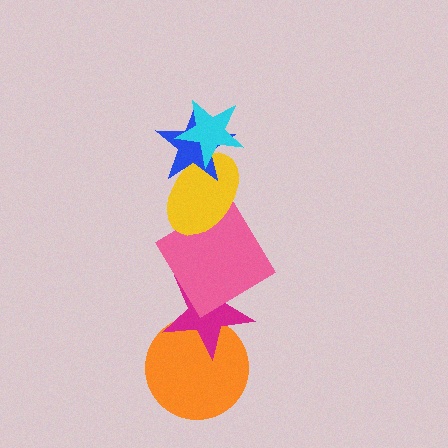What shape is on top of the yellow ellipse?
The blue star is on top of the yellow ellipse.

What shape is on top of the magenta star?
The pink diamond is on top of the magenta star.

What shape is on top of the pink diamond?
The yellow ellipse is on top of the pink diamond.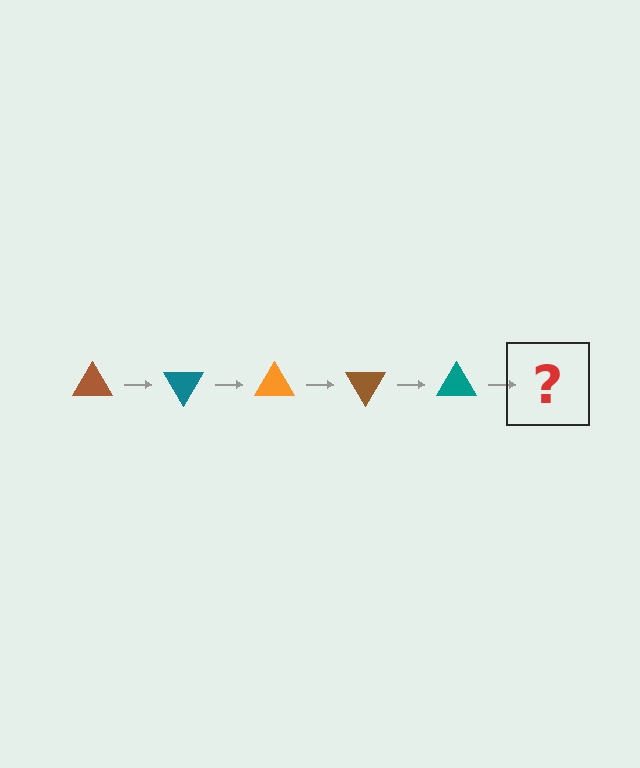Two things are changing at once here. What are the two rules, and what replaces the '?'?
The two rules are that it rotates 60 degrees each step and the color cycles through brown, teal, and orange. The '?' should be an orange triangle, rotated 300 degrees from the start.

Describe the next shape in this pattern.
It should be an orange triangle, rotated 300 degrees from the start.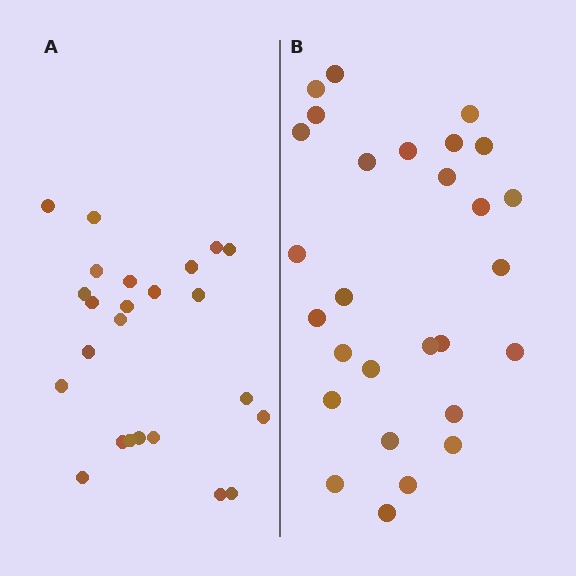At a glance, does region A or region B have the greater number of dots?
Region B (the right region) has more dots.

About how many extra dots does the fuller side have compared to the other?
Region B has about 4 more dots than region A.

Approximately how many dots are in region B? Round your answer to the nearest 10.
About 30 dots. (The exact count is 28, which rounds to 30.)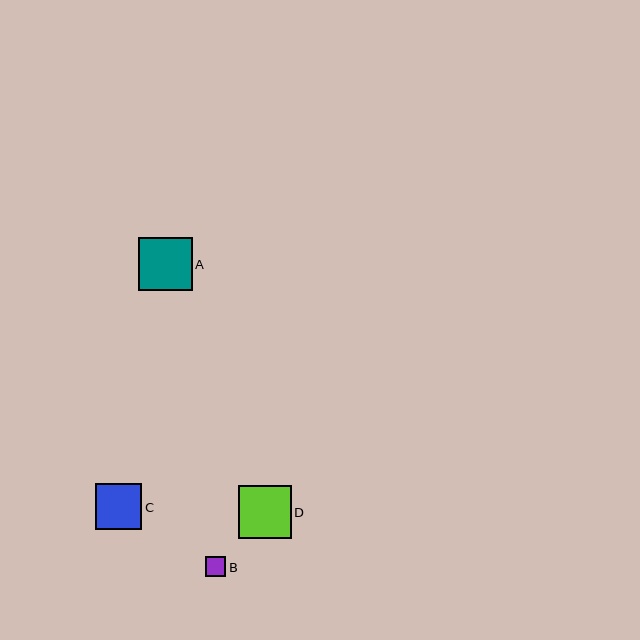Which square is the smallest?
Square B is the smallest with a size of approximately 20 pixels.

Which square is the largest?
Square A is the largest with a size of approximately 53 pixels.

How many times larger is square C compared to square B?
Square C is approximately 2.3 times the size of square B.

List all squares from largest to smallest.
From largest to smallest: A, D, C, B.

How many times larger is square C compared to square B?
Square C is approximately 2.3 times the size of square B.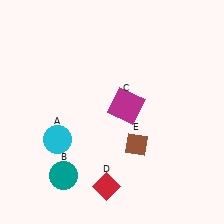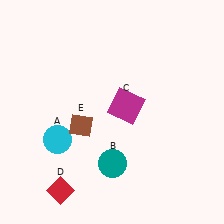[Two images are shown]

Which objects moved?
The objects that moved are: the teal circle (B), the red diamond (D), the brown diamond (E).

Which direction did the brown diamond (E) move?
The brown diamond (E) moved left.